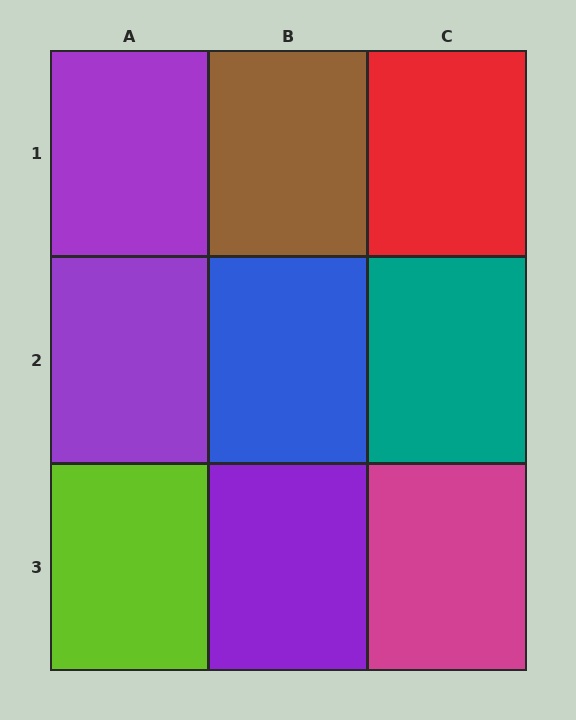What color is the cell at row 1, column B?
Brown.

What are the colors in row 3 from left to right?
Lime, purple, magenta.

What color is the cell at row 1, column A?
Purple.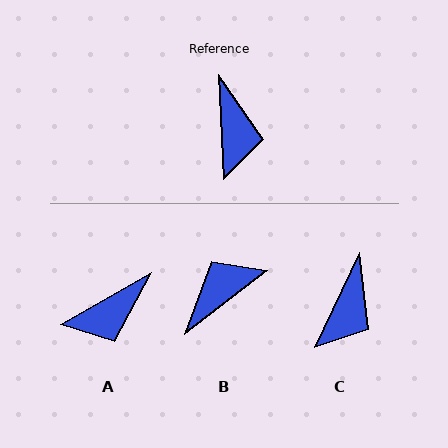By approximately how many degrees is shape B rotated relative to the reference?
Approximately 125 degrees counter-clockwise.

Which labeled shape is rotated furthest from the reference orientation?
B, about 125 degrees away.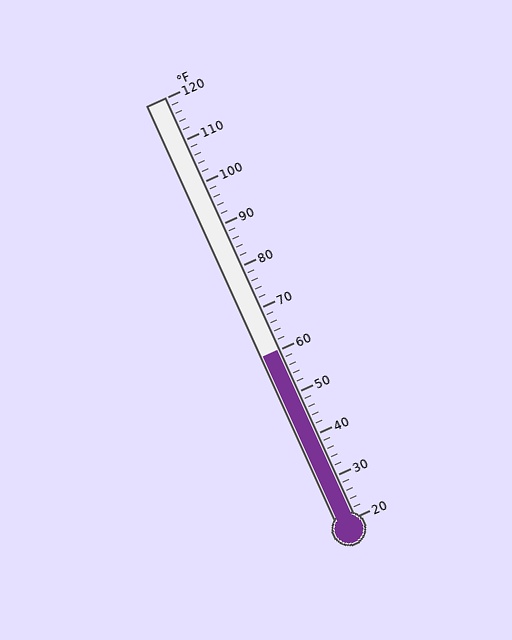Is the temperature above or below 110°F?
The temperature is below 110°F.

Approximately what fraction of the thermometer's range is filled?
The thermometer is filled to approximately 40% of its range.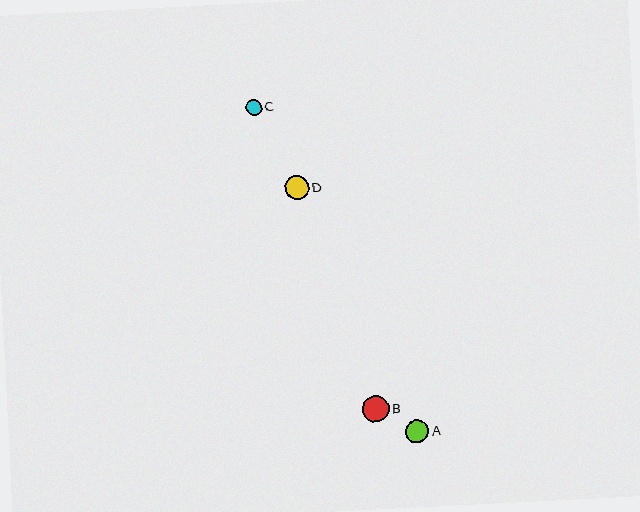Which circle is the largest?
Circle B is the largest with a size of approximately 27 pixels.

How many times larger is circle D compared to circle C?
Circle D is approximately 1.6 times the size of circle C.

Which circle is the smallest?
Circle C is the smallest with a size of approximately 16 pixels.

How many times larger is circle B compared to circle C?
Circle B is approximately 1.7 times the size of circle C.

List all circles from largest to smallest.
From largest to smallest: B, D, A, C.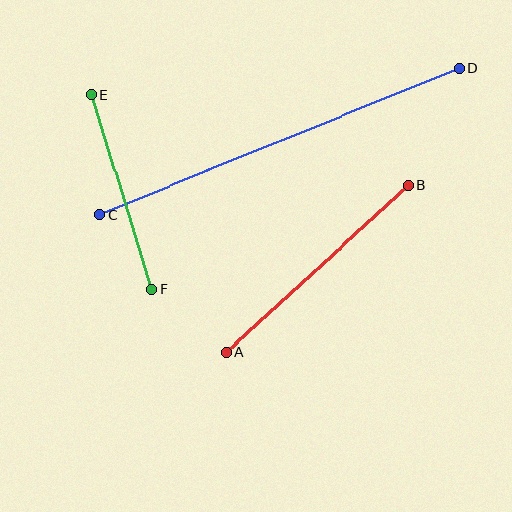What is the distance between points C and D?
The distance is approximately 389 pixels.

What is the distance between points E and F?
The distance is approximately 204 pixels.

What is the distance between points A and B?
The distance is approximately 247 pixels.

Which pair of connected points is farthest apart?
Points C and D are farthest apart.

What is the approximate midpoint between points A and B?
The midpoint is at approximately (317, 269) pixels.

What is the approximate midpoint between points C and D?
The midpoint is at approximately (279, 141) pixels.